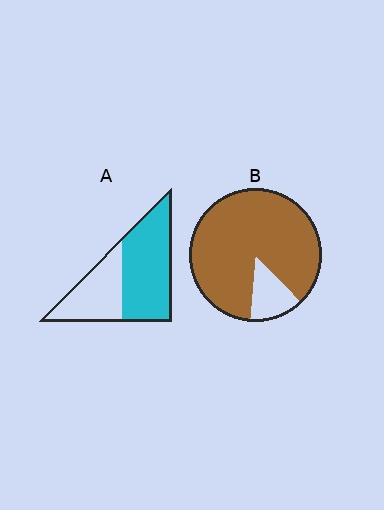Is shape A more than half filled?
Yes.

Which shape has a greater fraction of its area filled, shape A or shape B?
Shape B.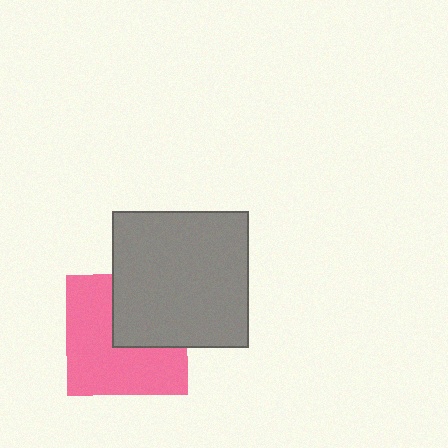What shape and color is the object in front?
The object in front is a gray square.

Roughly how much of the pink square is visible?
About half of it is visible (roughly 62%).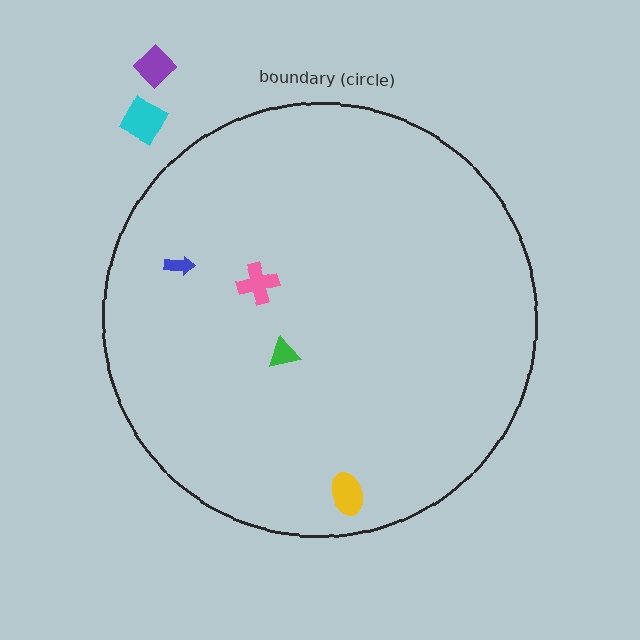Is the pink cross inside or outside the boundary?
Inside.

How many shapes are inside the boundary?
4 inside, 2 outside.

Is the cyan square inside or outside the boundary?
Outside.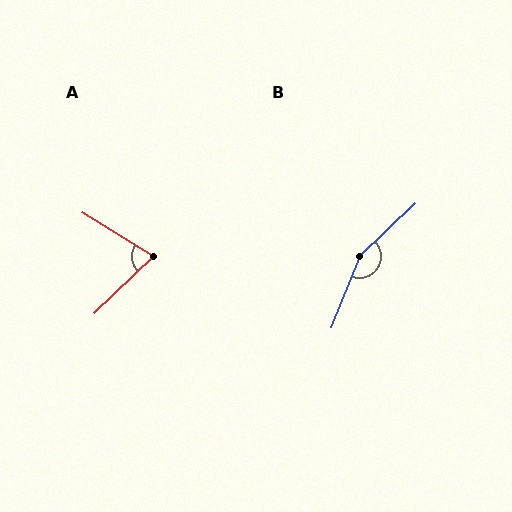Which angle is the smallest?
A, at approximately 76 degrees.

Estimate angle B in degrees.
Approximately 155 degrees.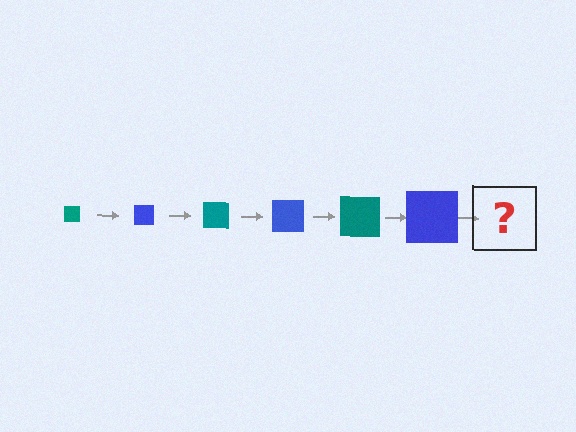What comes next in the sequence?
The next element should be a teal square, larger than the previous one.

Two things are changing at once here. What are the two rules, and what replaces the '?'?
The two rules are that the square grows larger each step and the color cycles through teal and blue. The '?' should be a teal square, larger than the previous one.